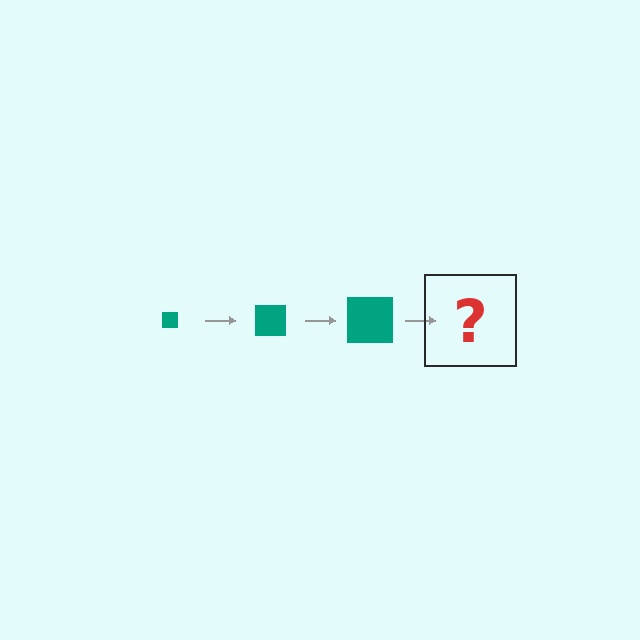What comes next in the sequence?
The next element should be a teal square, larger than the previous one.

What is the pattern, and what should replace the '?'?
The pattern is that the square gets progressively larger each step. The '?' should be a teal square, larger than the previous one.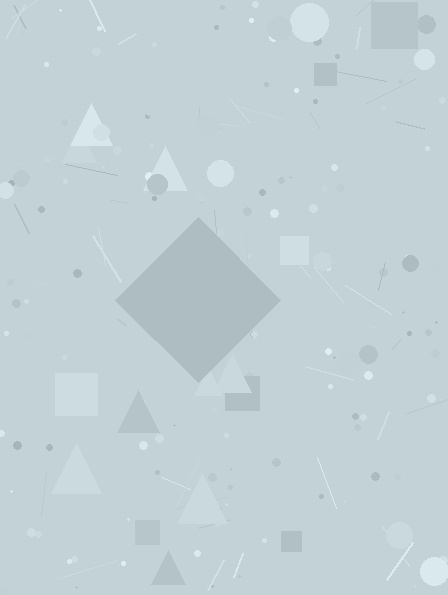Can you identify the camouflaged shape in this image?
The camouflaged shape is a diamond.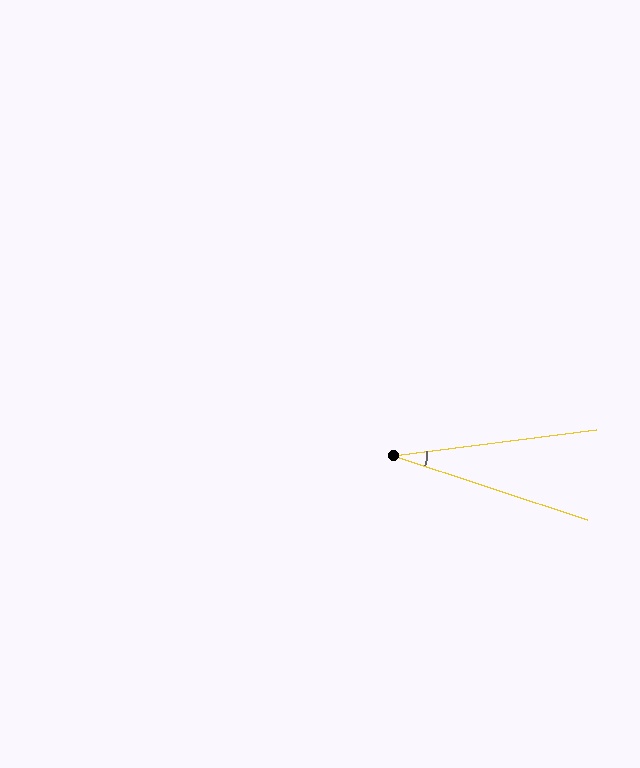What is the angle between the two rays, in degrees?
Approximately 26 degrees.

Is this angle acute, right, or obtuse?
It is acute.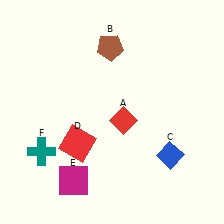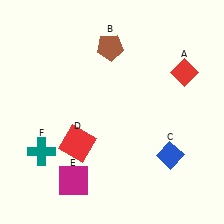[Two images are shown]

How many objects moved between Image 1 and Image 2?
1 object moved between the two images.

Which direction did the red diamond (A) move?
The red diamond (A) moved right.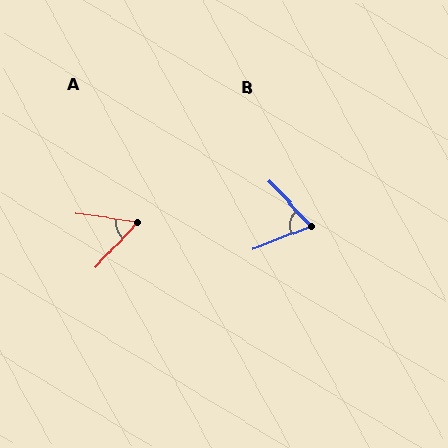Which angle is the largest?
B, at approximately 67 degrees.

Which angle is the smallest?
A, at approximately 55 degrees.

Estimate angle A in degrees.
Approximately 55 degrees.